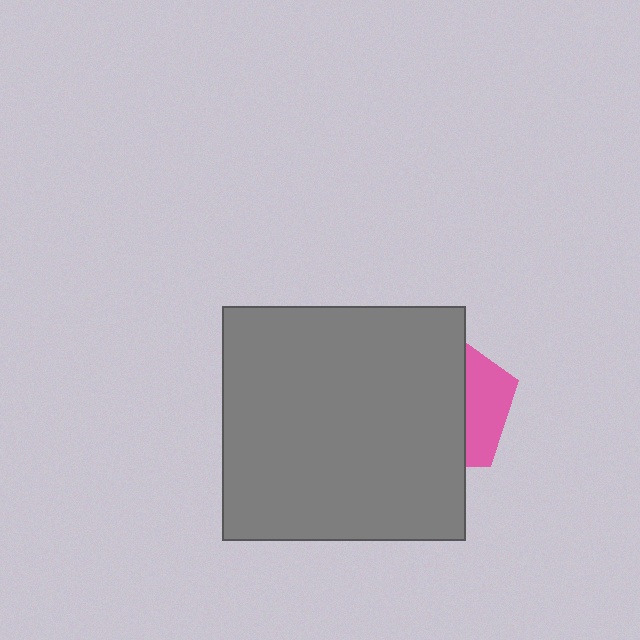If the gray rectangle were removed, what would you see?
You would see the complete pink pentagon.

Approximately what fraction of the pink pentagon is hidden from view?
Roughly 69% of the pink pentagon is hidden behind the gray rectangle.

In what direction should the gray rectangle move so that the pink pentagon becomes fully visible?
The gray rectangle should move left. That is the shortest direction to clear the overlap and leave the pink pentagon fully visible.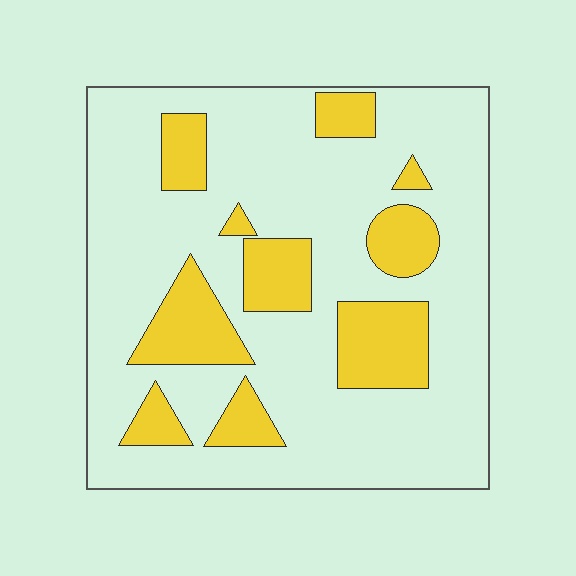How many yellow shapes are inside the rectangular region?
10.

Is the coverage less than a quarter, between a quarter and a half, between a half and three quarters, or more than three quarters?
Less than a quarter.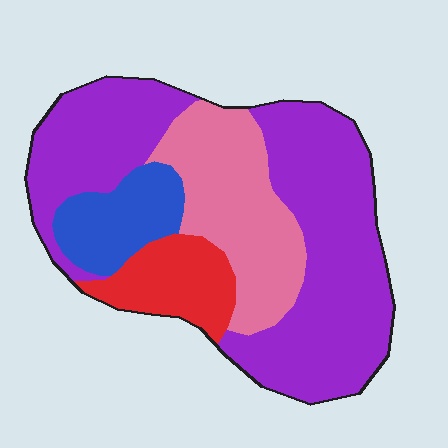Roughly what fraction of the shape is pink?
Pink takes up less than a quarter of the shape.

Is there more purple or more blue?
Purple.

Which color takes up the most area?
Purple, at roughly 55%.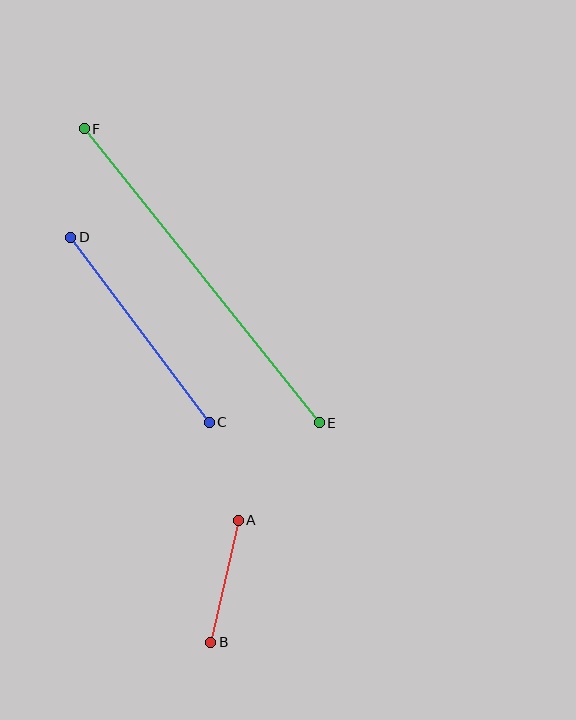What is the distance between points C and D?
The distance is approximately 231 pixels.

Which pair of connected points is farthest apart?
Points E and F are farthest apart.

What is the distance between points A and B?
The distance is approximately 125 pixels.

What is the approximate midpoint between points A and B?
The midpoint is at approximately (225, 581) pixels.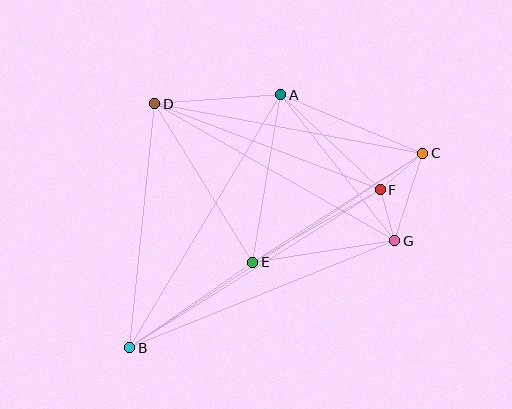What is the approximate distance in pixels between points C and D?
The distance between C and D is approximately 273 pixels.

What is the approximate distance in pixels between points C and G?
The distance between C and G is approximately 92 pixels.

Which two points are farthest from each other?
Points B and C are farthest from each other.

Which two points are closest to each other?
Points F and G are closest to each other.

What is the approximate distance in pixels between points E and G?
The distance between E and G is approximately 143 pixels.